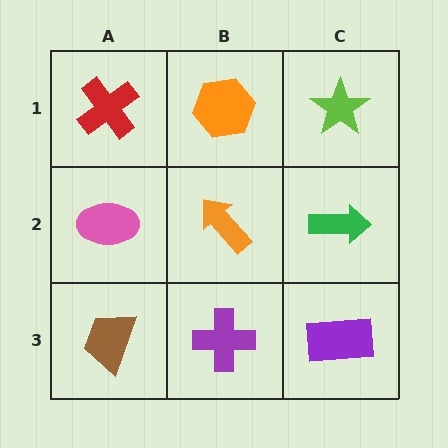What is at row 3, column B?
A purple cross.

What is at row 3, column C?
A purple rectangle.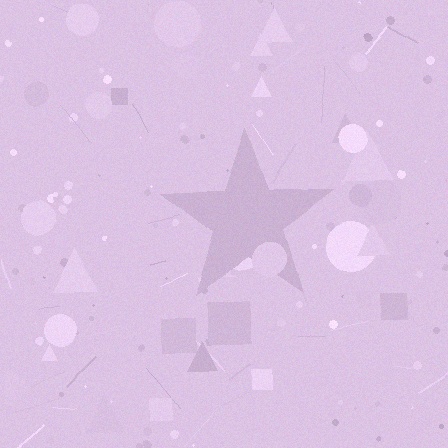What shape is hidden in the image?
A star is hidden in the image.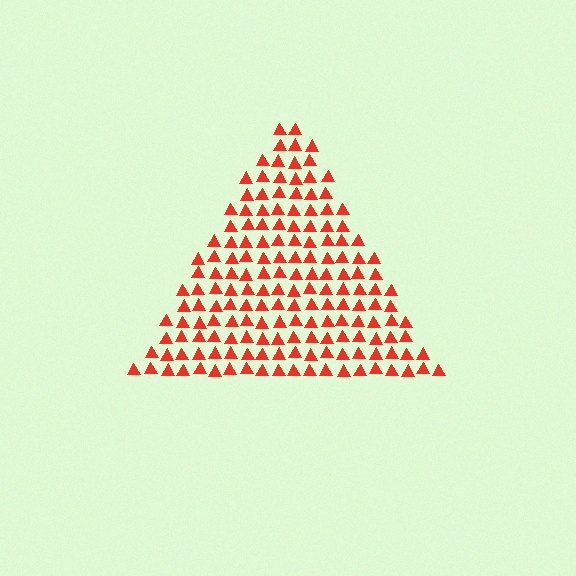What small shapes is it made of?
It is made of small triangles.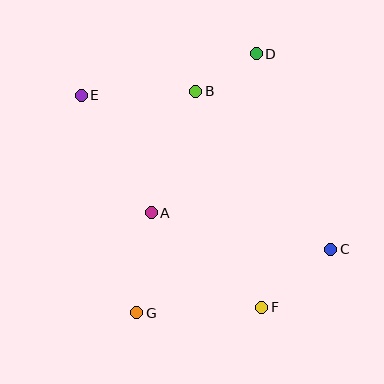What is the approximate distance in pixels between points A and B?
The distance between A and B is approximately 130 pixels.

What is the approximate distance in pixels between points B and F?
The distance between B and F is approximately 226 pixels.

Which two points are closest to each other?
Points B and D are closest to each other.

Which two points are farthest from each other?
Points C and E are farthest from each other.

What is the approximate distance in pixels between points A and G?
The distance between A and G is approximately 101 pixels.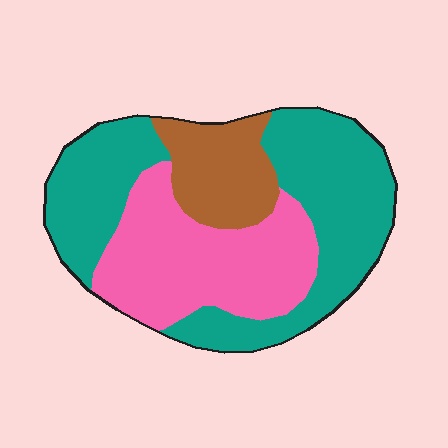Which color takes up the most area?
Teal, at roughly 50%.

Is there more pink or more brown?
Pink.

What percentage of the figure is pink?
Pink takes up about one third (1/3) of the figure.